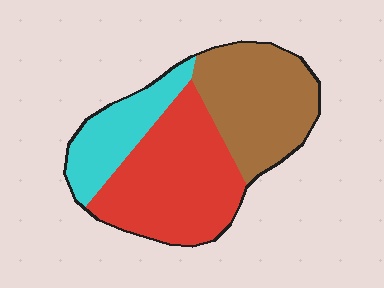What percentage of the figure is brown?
Brown takes up between a third and a half of the figure.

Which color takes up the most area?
Red, at roughly 45%.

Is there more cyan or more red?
Red.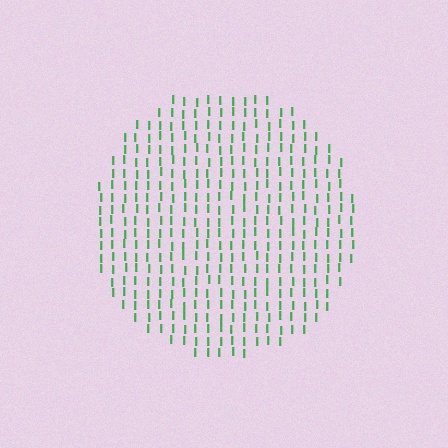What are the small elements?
The small elements are letter I's.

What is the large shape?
The large shape is a circle.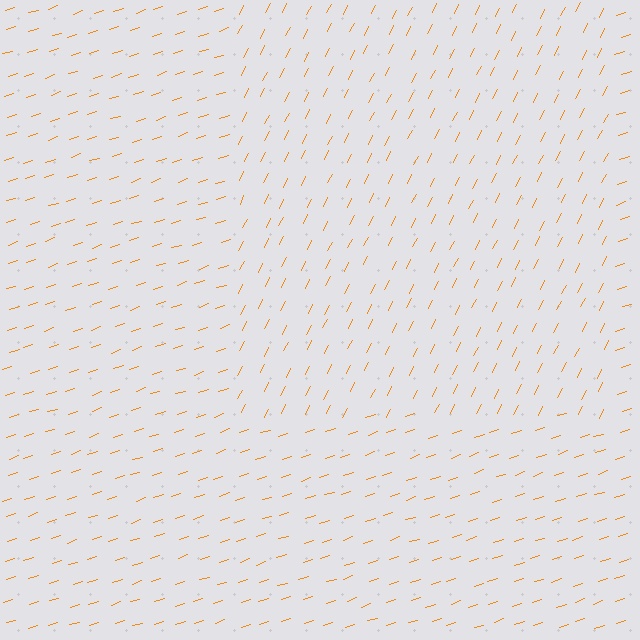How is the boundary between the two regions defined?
The boundary is defined purely by a change in line orientation (approximately 45 degrees difference). All lines are the same color and thickness.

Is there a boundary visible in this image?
Yes, there is a texture boundary formed by a change in line orientation.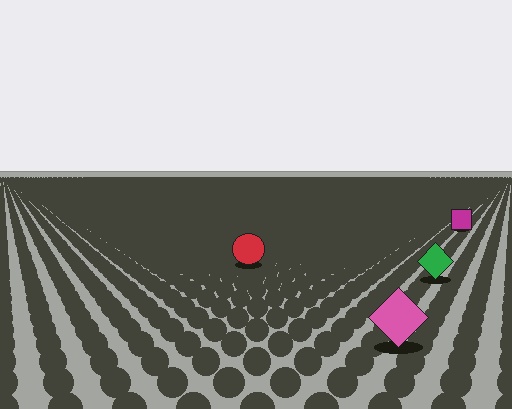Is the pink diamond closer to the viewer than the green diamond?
Yes. The pink diamond is closer — you can tell from the texture gradient: the ground texture is coarser near it.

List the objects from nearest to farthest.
From nearest to farthest: the pink diamond, the green diamond, the red circle, the magenta square.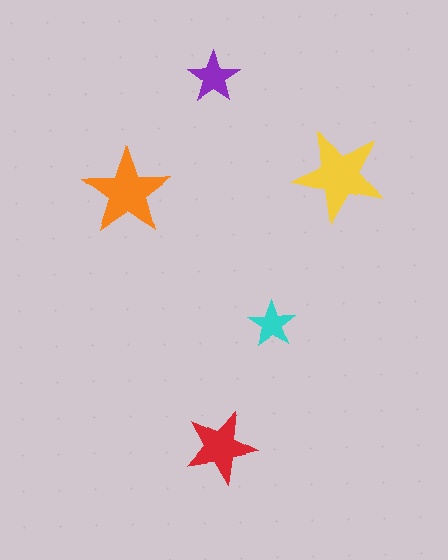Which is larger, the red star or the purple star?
The red one.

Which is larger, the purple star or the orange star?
The orange one.